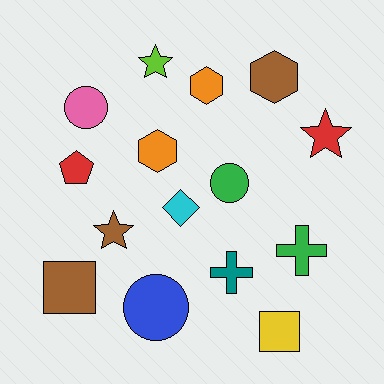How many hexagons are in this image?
There are 3 hexagons.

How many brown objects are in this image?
There are 3 brown objects.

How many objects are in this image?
There are 15 objects.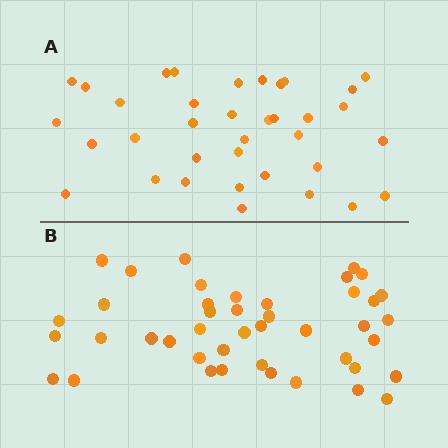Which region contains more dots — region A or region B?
Region B (the bottom region) has more dots.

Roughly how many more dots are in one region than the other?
Region B has roughly 8 or so more dots than region A.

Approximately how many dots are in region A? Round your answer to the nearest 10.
About 40 dots. (The exact count is 36, which rounds to 40.)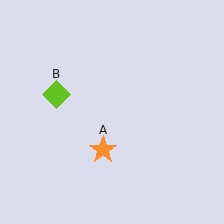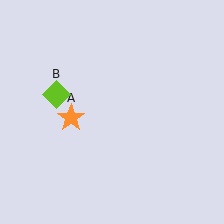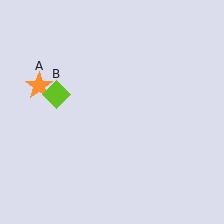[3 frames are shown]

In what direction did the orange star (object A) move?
The orange star (object A) moved up and to the left.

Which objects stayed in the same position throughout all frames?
Lime diamond (object B) remained stationary.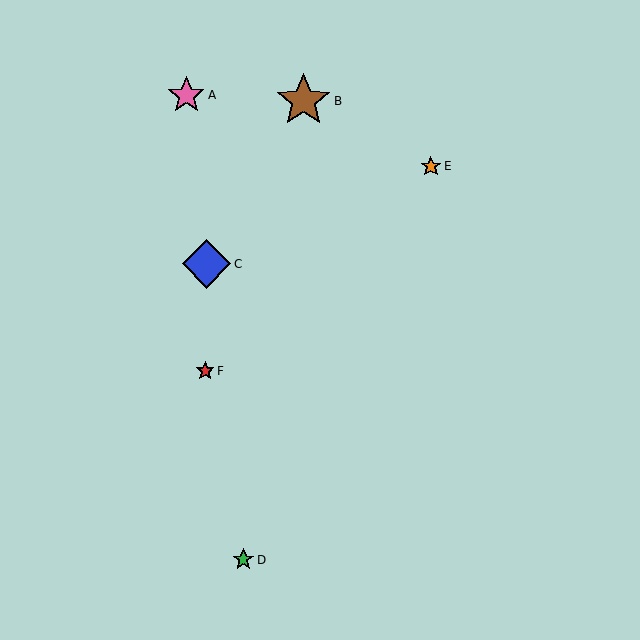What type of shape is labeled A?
Shape A is a pink star.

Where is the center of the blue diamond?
The center of the blue diamond is at (206, 264).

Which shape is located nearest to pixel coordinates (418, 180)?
The orange star (labeled E) at (431, 166) is nearest to that location.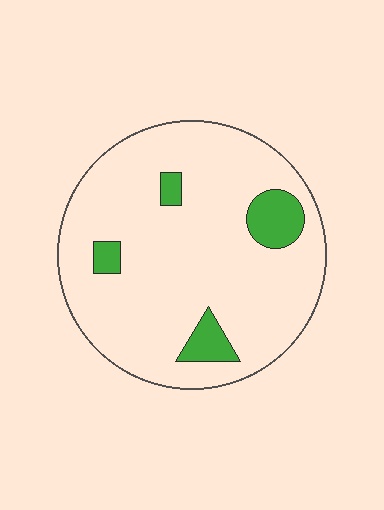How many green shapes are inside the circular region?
4.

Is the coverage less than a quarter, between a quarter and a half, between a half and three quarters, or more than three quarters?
Less than a quarter.